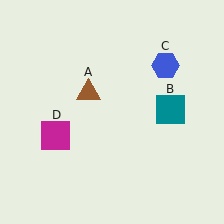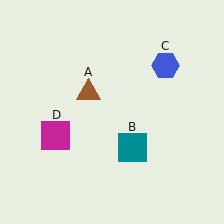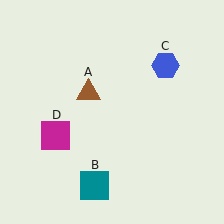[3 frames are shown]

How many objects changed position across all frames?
1 object changed position: teal square (object B).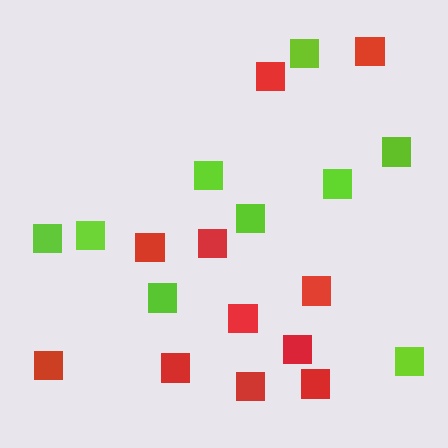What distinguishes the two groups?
There are 2 groups: one group of red squares (11) and one group of lime squares (9).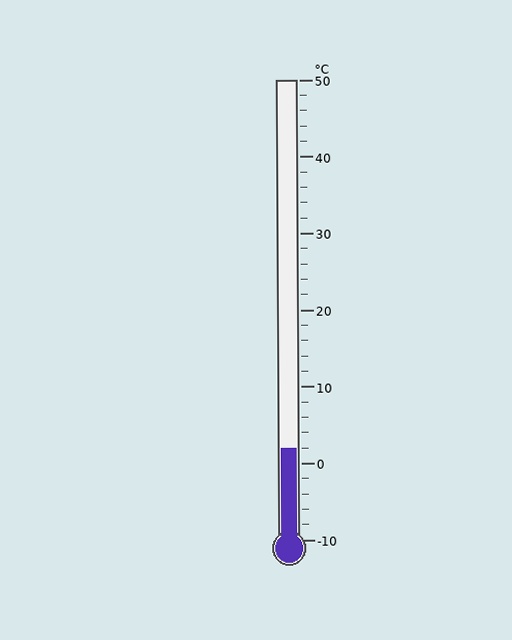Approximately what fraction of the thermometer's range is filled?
The thermometer is filled to approximately 20% of its range.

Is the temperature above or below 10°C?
The temperature is below 10°C.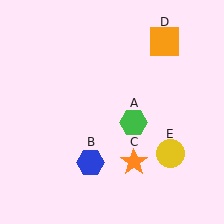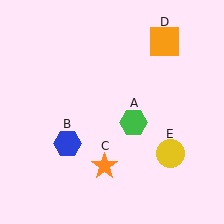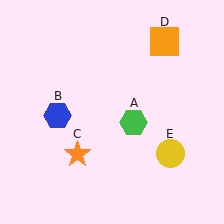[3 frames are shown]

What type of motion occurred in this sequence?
The blue hexagon (object B), orange star (object C) rotated clockwise around the center of the scene.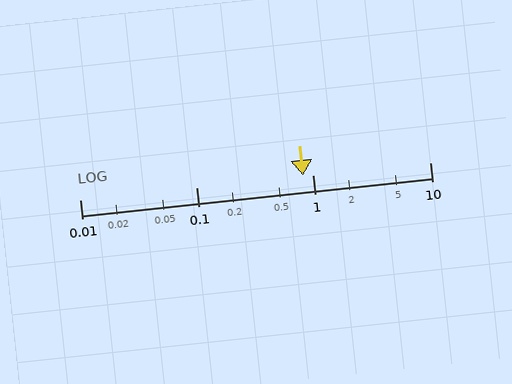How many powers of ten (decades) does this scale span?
The scale spans 3 decades, from 0.01 to 10.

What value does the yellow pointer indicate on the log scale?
The pointer indicates approximately 0.82.